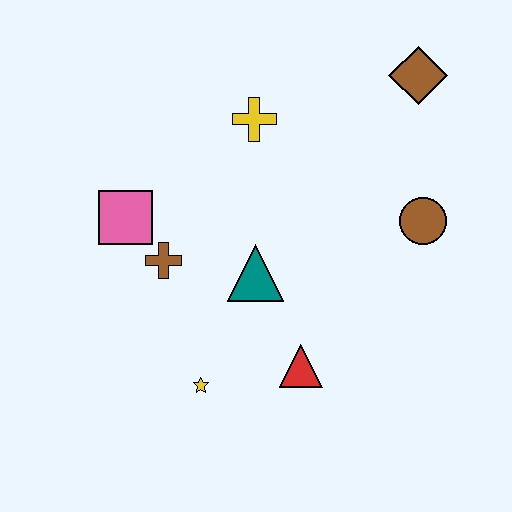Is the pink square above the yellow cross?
No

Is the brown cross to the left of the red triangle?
Yes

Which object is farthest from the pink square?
The brown diamond is farthest from the pink square.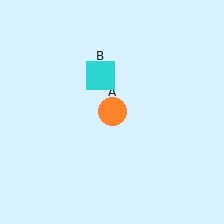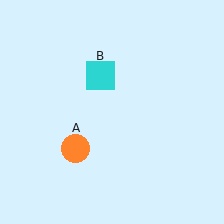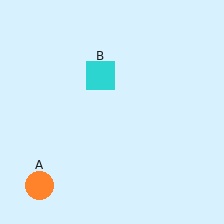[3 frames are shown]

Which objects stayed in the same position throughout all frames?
Cyan square (object B) remained stationary.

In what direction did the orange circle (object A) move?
The orange circle (object A) moved down and to the left.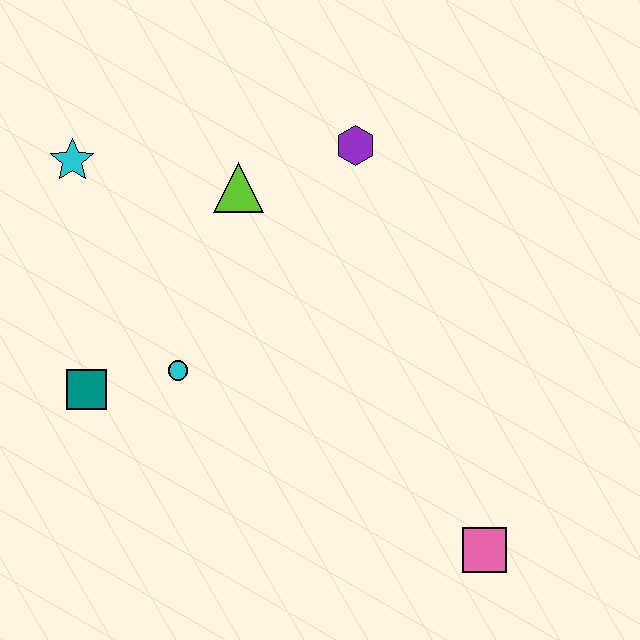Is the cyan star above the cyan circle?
Yes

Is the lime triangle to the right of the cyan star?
Yes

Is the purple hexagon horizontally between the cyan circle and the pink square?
Yes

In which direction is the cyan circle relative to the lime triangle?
The cyan circle is below the lime triangle.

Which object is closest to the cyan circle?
The teal square is closest to the cyan circle.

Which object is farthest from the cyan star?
The pink square is farthest from the cyan star.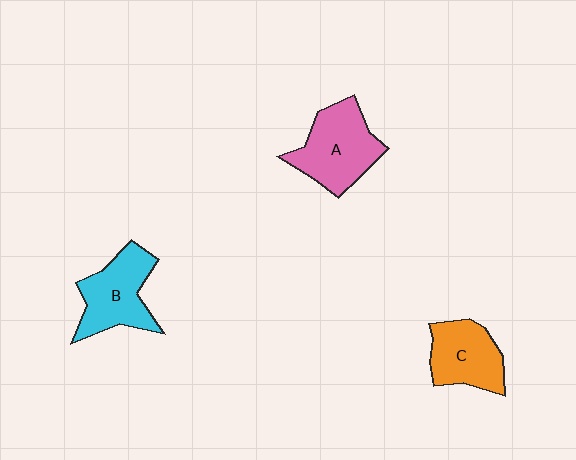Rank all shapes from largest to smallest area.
From largest to smallest: A (pink), B (cyan), C (orange).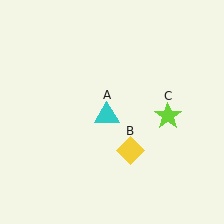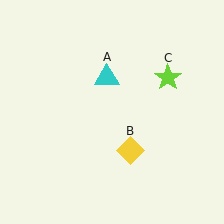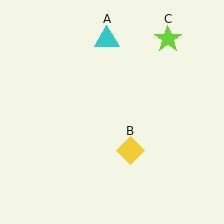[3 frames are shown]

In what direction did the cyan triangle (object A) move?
The cyan triangle (object A) moved up.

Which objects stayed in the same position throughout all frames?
Yellow diamond (object B) remained stationary.